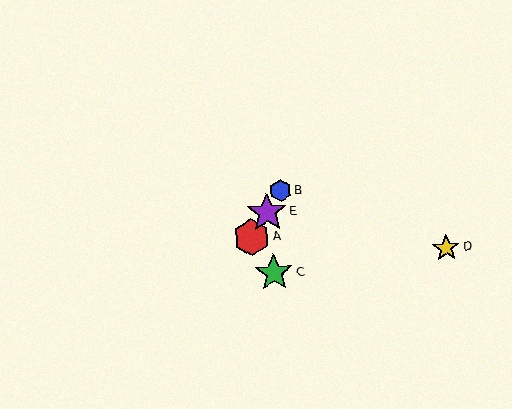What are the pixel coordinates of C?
Object C is at (274, 273).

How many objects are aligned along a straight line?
3 objects (A, B, E) are aligned along a straight line.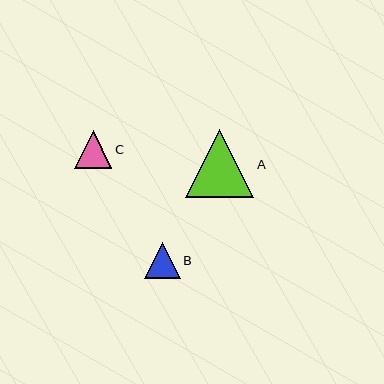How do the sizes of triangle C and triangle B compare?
Triangle C and triangle B are approximately the same size.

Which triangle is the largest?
Triangle A is the largest with a size of approximately 68 pixels.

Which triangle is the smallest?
Triangle B is the smallest with a size of approximately 36 pixels.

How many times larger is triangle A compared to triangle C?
Triangle A is approximately 1.8 times the size of triangle C.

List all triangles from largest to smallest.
From largest to smallest: A, C, B.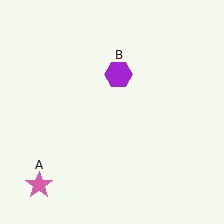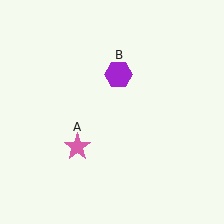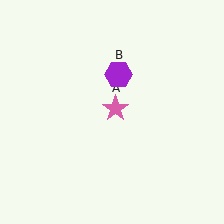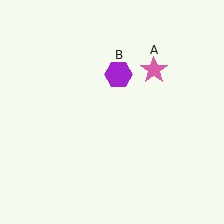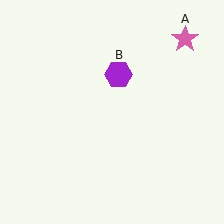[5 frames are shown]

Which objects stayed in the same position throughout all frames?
Purple hexagon (object B) remained stationary.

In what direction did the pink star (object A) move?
The pink star (object A) moved up and to the right.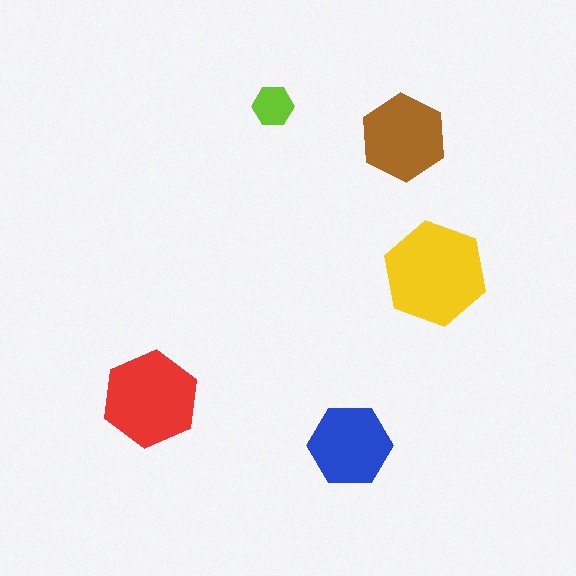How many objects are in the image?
There are 5 objects in the image.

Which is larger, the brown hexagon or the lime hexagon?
The brown one.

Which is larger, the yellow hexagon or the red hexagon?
The yellow one.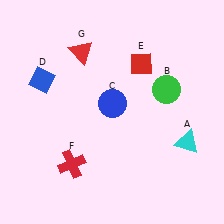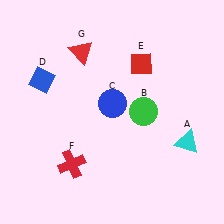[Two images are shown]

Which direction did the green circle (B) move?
The green circle (B) moved left.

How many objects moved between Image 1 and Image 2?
1 object moved between the two images.